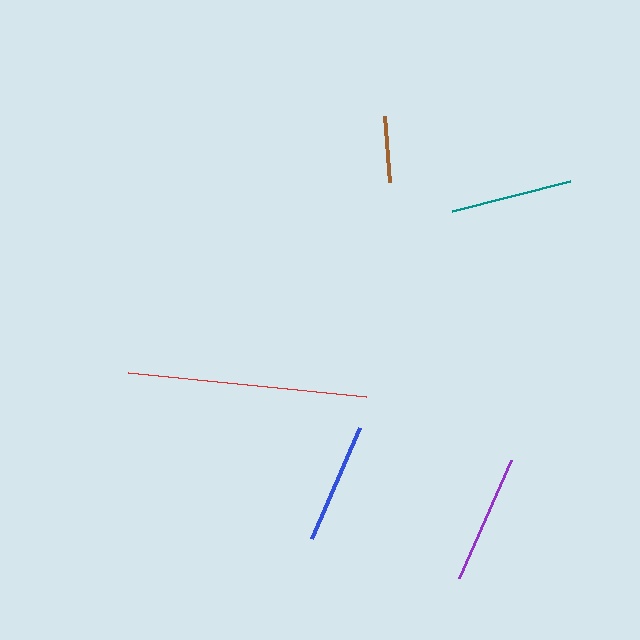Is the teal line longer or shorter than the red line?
The red line is longer than the teal line.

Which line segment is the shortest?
The brown line is the shortest at approximately 66 pixels.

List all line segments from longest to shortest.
From longest to shortest: red, purple, teal, blue, brown.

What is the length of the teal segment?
The teal segment is approximately 121 pixels long.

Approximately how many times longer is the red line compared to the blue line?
The red line is approximately 2.0 times the length of the blue line.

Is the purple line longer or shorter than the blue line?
The purple line is longer than the blue line.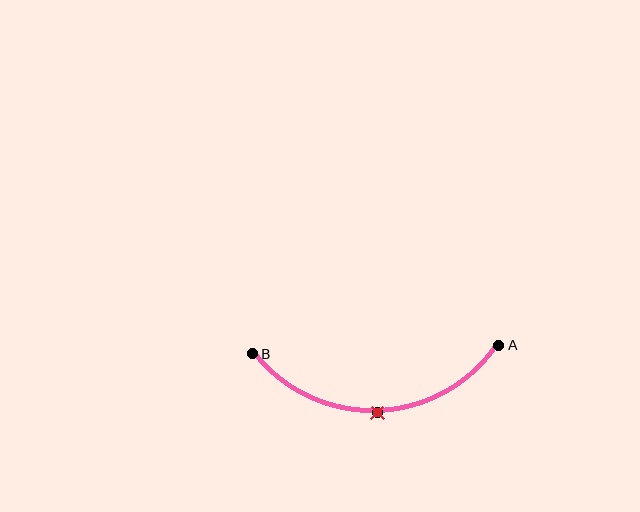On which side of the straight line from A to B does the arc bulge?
The arc bulges below the straight line connecting A and B.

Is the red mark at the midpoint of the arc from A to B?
Yes. The red mark lies on the arc at equal arc-length from both A and B — it is the arc midpoint.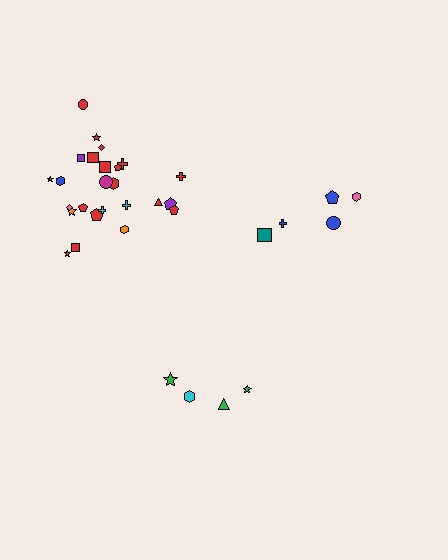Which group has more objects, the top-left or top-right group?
The top-left group.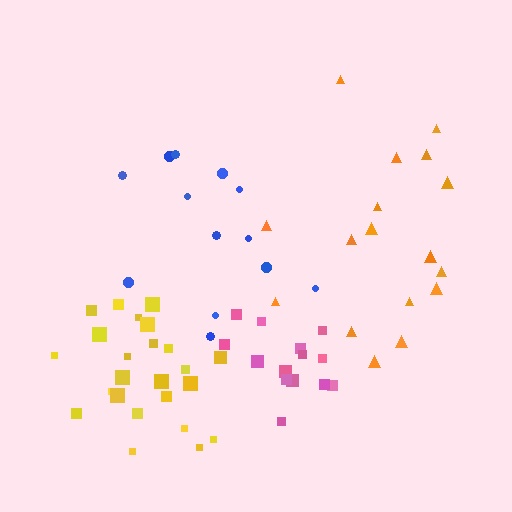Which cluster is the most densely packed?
Pink.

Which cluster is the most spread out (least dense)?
Blue.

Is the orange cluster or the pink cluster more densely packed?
Pink.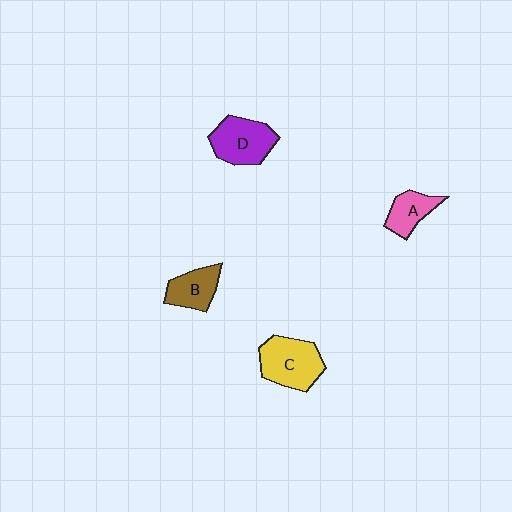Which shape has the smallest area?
Shape A (pink).